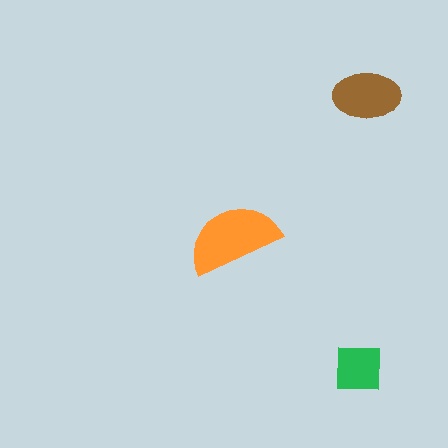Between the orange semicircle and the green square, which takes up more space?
The orange semicircle.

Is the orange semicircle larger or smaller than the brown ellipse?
Larger.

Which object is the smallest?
The green square.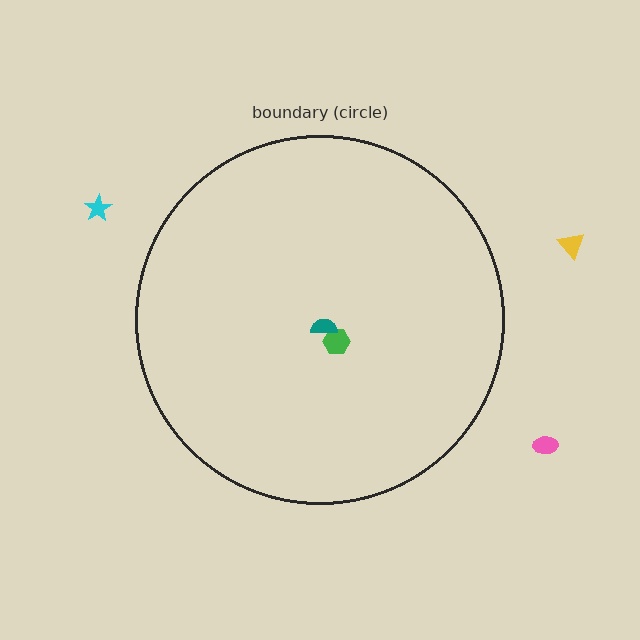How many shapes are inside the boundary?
2 inside, 3 outside.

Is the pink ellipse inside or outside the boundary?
Outside.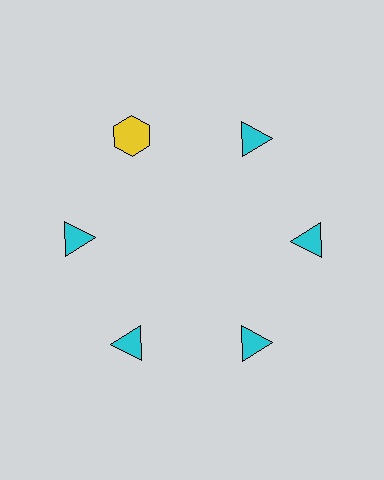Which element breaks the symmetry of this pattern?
The yellow hexagon at roughly the 11 o'clock position breaks the symmetry. All other shapes are cyan triangles.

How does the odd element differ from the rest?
It differs in both color (yellow instead of cyan) and shape (hexagon instead of triangle).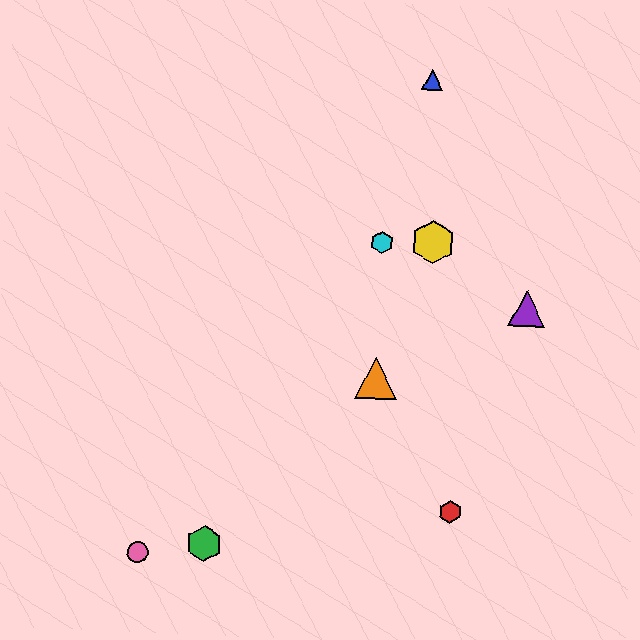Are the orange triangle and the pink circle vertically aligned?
No, the orange triangle is at x≈376 and the pink circle is at x≈138.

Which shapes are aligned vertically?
The orange triangle, the cyan hexagon are aligned vertically.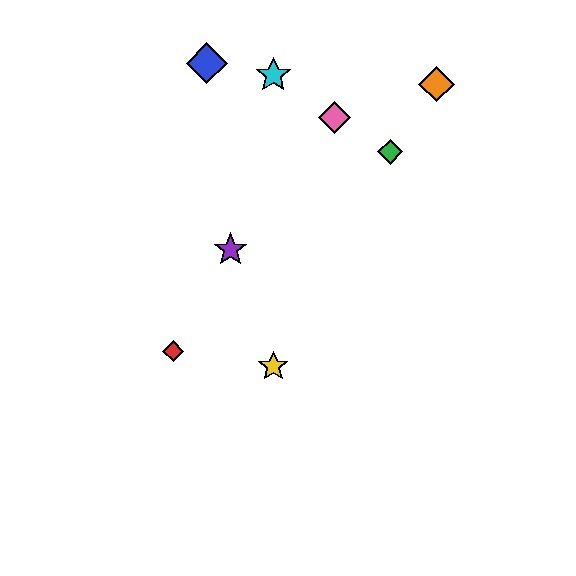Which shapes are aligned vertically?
The yellow star, the cyan star are aligned vertically.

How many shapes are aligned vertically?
2 shapes (the yellow star, the cyan star) are aligned vertically.